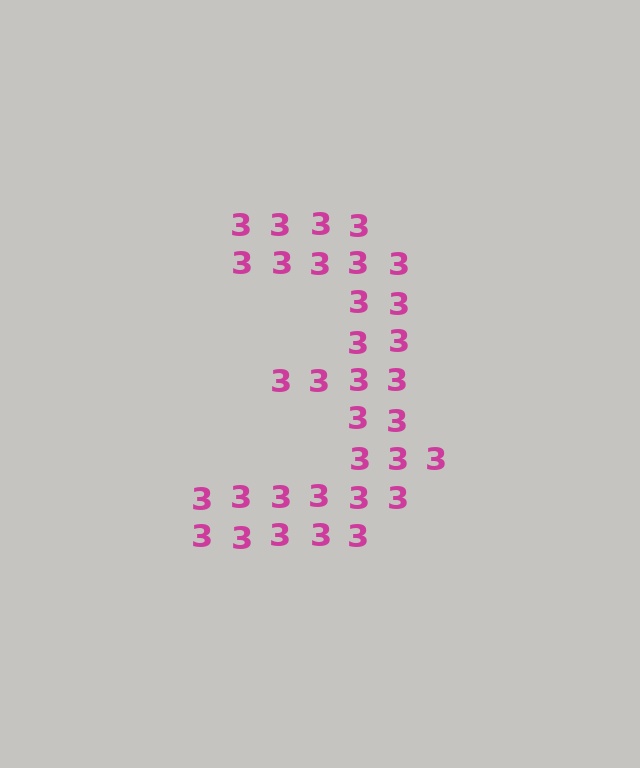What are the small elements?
The small elements are digit 3's.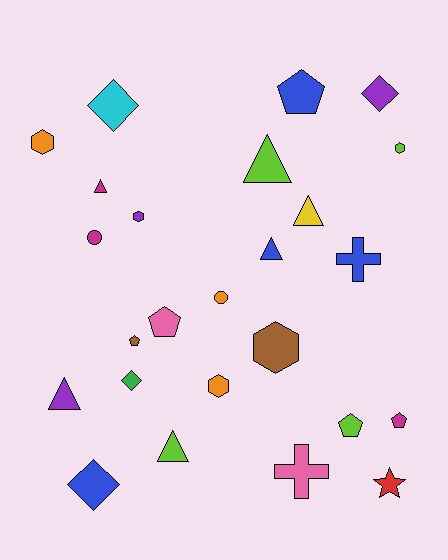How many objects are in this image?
There are 25 objects.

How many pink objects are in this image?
There are 2 pink objects.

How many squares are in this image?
There are no squares.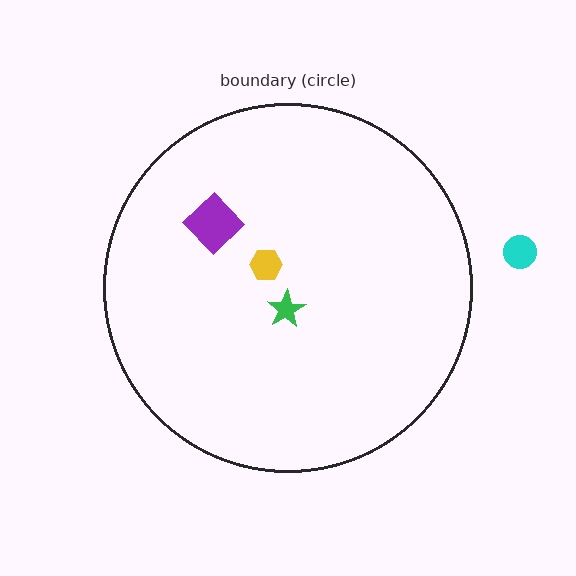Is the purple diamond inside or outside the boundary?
Inside.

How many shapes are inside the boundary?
3 inside, 1 outside.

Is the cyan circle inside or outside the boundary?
Outside.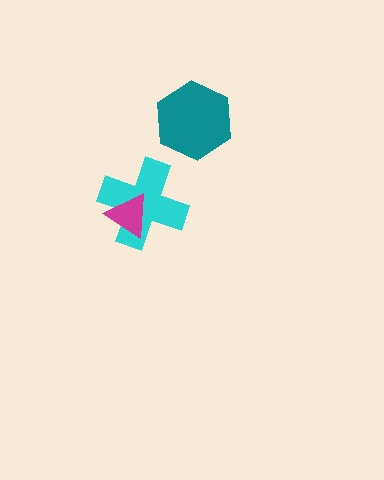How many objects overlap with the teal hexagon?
0 objects overlap with the teal hexagon.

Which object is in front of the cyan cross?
The magenta triangle is in front of the cyan cross.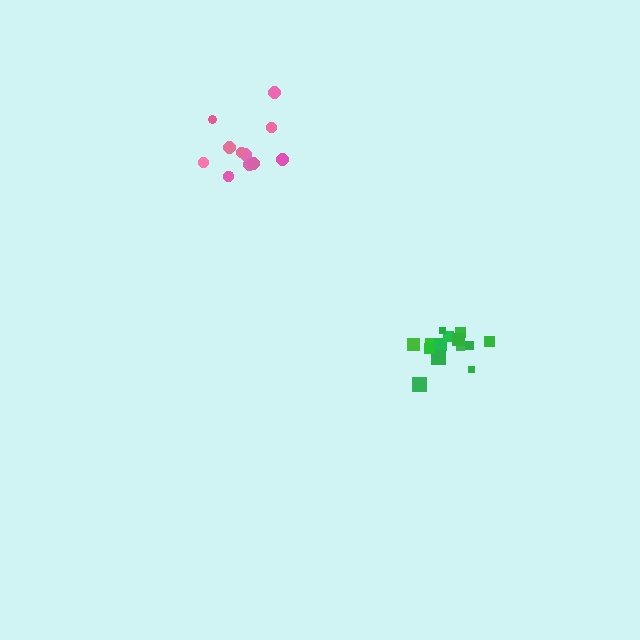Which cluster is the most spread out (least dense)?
Pink.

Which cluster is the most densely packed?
Green.